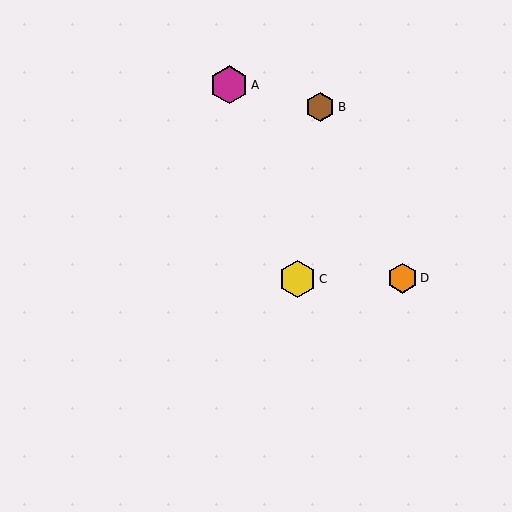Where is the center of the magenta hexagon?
The center of the magenta hexagon is at (229, 85).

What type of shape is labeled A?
Shape A is a magenta hexagon.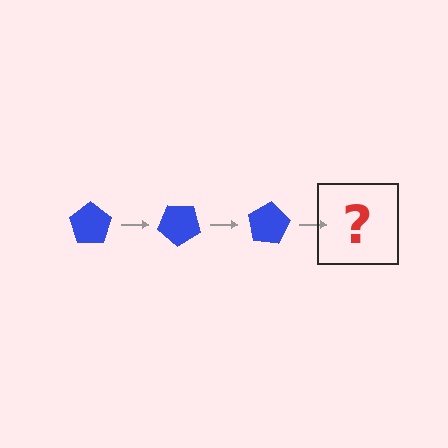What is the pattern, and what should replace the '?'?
The pattern is that the pentagon rotates 40 degrees each step. The '?' should be a blue pentagon rotated 120 degrees.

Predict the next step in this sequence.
The next step is a blue pentagon rotated 120 degrees.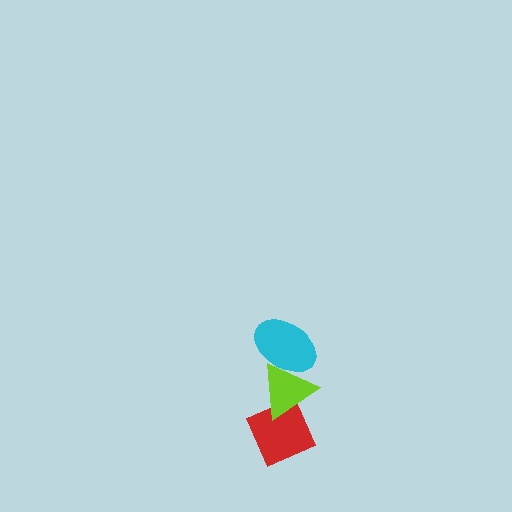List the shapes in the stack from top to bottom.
From top to bottom: the cyan ellipse, the lime triangle, the red diamond.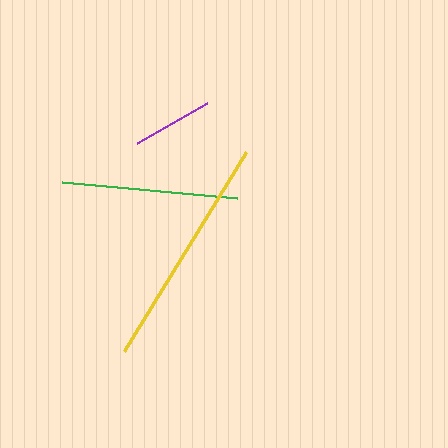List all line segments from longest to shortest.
From longest to shortest: yellow, green, purple.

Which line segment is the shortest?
The purple line is the shortest at approximately 81 pixels.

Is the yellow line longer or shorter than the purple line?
The yellow line is longer than the purple line.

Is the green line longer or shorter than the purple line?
The green line is longer than the purple line.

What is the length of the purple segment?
The purple segment is approximately 81 pixels long.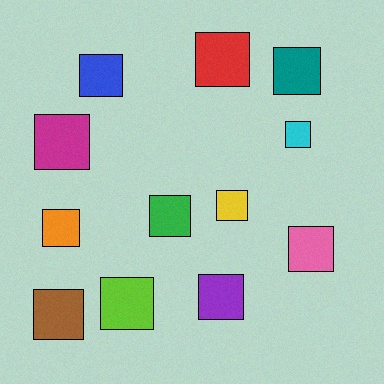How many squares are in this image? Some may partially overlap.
There are 12 squares.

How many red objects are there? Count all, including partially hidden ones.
There is 1 red object.